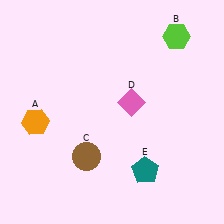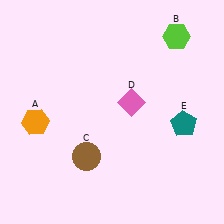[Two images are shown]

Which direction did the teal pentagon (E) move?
The teal pentagon (E) moved up.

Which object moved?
The teal pentagon (E) moved up.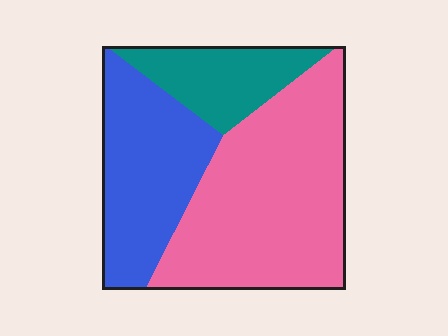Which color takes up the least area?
Teal, at roughly 15%.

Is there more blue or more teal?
Blue.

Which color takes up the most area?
Pink, at roughly 50%.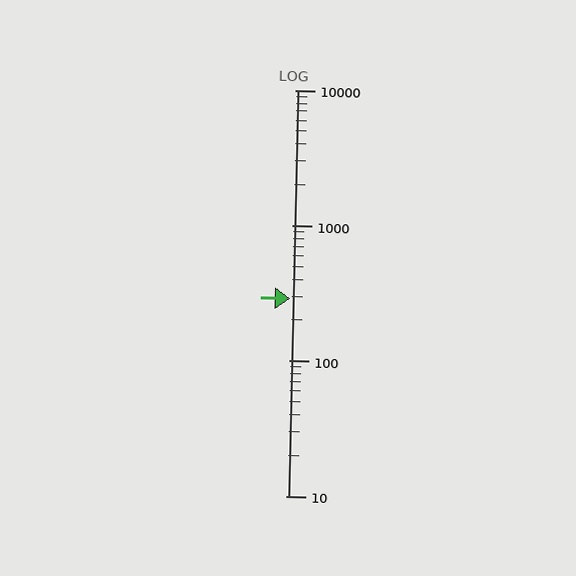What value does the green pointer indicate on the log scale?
The pointer indicates approximately 290.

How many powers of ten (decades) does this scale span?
The scale spans 3 decades, from 10 to 10000.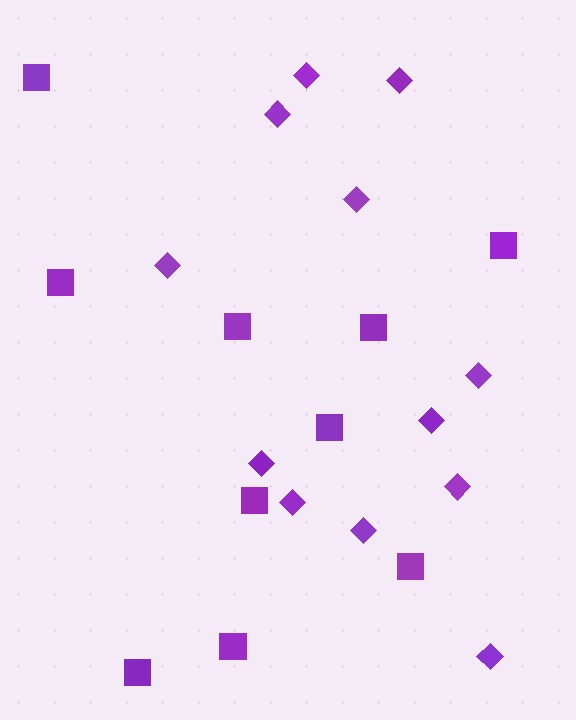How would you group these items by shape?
There are 2 groups: one group of diamonds (12) and one group of squares (10).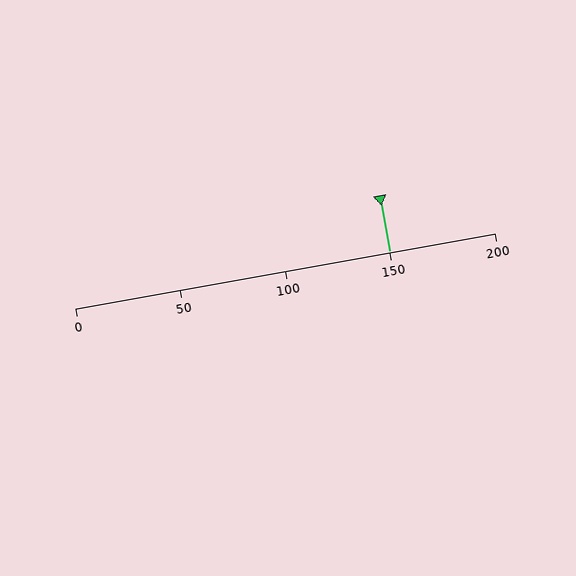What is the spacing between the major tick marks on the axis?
The major ticks are spaced 50 apart.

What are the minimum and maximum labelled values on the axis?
The axis runs from 0 to 200.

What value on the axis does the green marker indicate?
The marker indicates approximately 150.